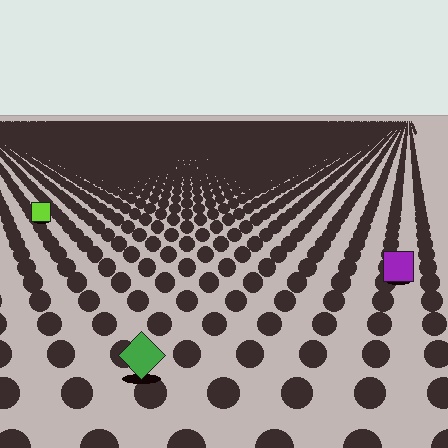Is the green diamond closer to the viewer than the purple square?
Yes. The green diamond is closer — you can tell from the texture gradient: the ground texture is coarser near it.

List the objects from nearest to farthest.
From nearest to farthest: the green diamond, the purple square, the lime square.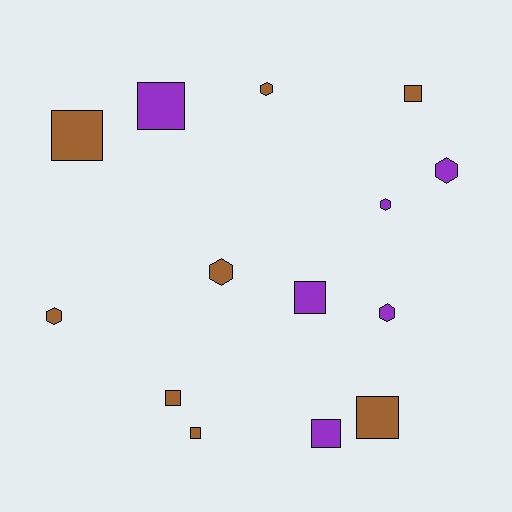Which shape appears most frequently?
Square, with 8 objects.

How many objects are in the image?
There are 14 objects.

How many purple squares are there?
There are 3 purple squares.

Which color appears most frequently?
Brown, with 8 objects.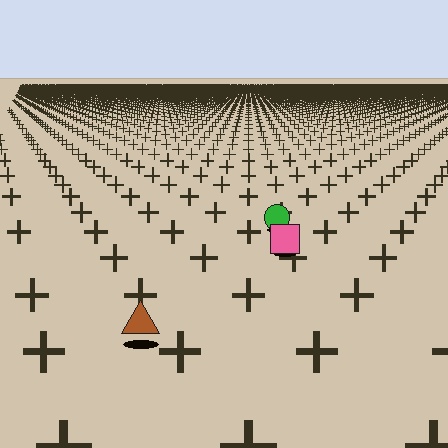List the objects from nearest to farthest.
From nearest to farthest: the brown triangle, the pink square, the green circle.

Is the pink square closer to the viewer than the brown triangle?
No. The brown triangle is closer — you can tell from the texture gradient: the ground texture is coarser near it.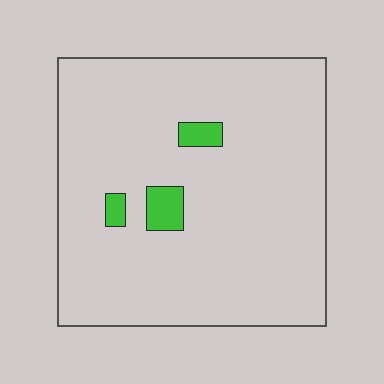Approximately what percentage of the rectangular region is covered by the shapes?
Approximately 5%.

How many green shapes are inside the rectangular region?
3.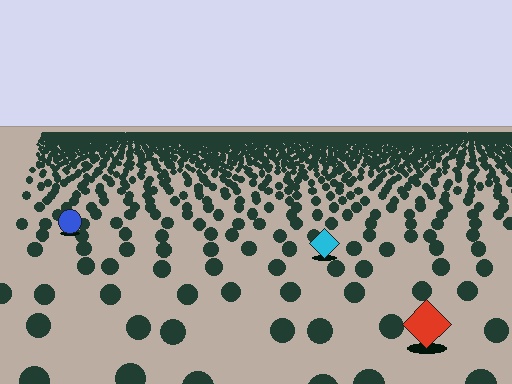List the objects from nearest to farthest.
From nearest to farthest: the red diamond, the cyan diamond, the blue circle.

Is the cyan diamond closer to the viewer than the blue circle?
Yes. The cyan diamond is closer — you can tell from the texture gradient: the ground texture is coarser near it.